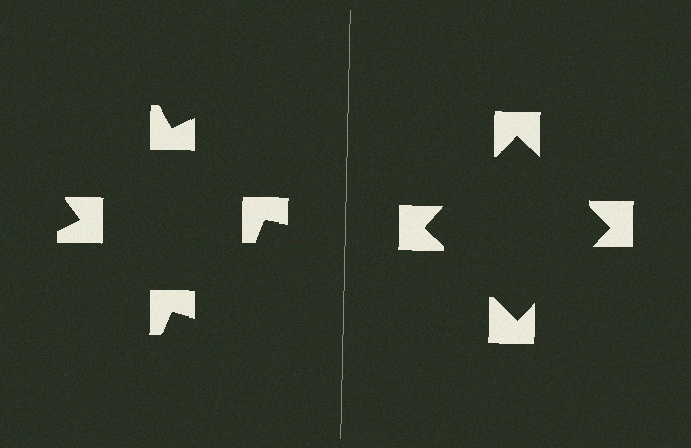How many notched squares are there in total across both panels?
8 — 4 on each side.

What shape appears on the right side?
An illusory square.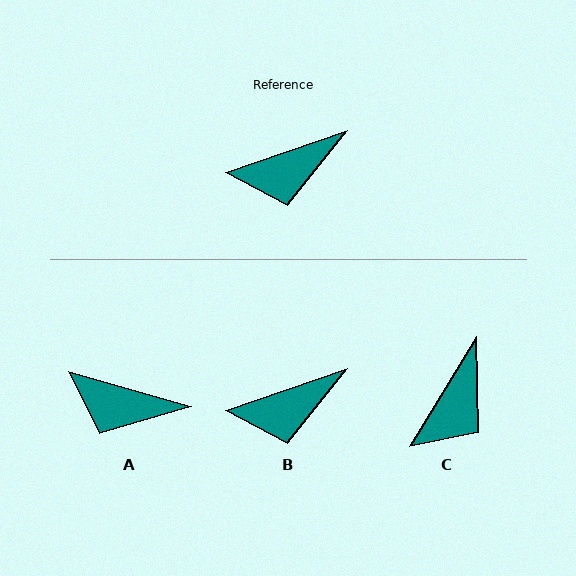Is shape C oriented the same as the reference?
No, it is off by about 39 degrees.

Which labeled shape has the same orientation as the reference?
B.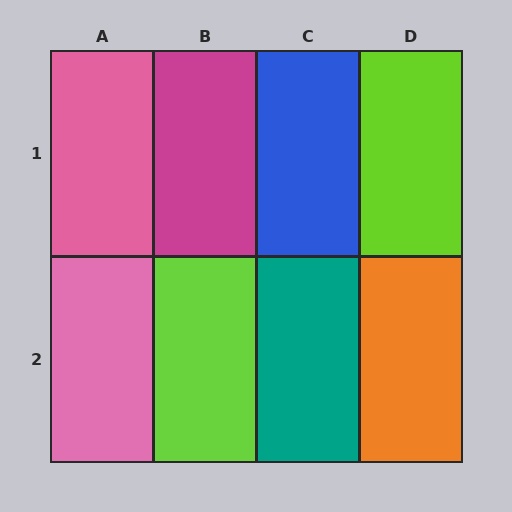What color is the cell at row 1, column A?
Pink.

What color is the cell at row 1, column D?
Lime.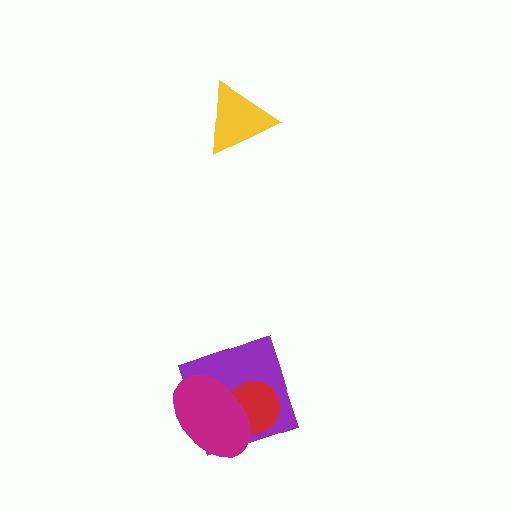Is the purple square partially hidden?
Yes, it is partially covered by another shape.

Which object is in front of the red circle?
The magenta ellipse is in front of the red circle.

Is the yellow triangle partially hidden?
No, no other shape covers it.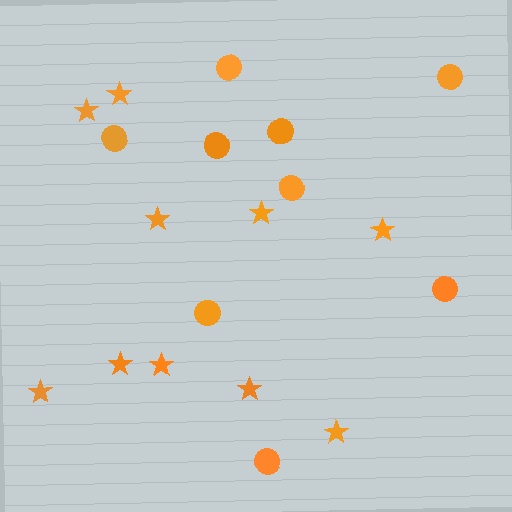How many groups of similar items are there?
There are 2 groups: one group of stars (10) and one group of circles (9).